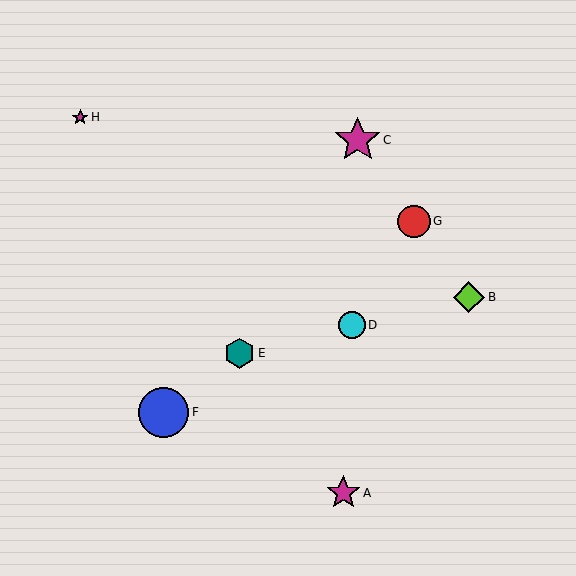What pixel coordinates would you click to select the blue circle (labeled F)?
Click at (164, 412) to select the blue circle F.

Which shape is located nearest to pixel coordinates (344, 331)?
The cyan circle (labeled D) at (352, 325) is nearest to that location.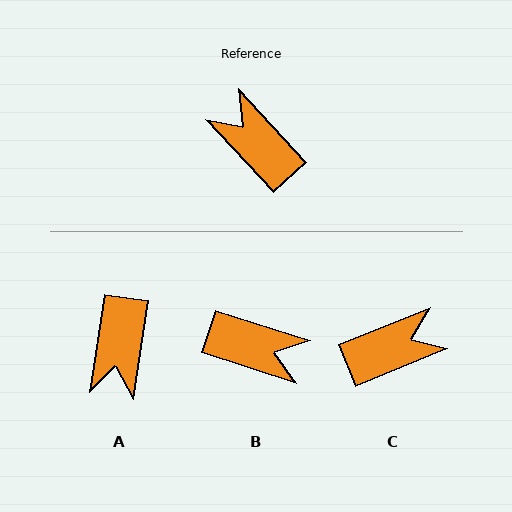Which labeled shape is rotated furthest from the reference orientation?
B, about 150 degrees away.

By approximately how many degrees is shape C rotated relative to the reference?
Approximately 110 degrees clockwise.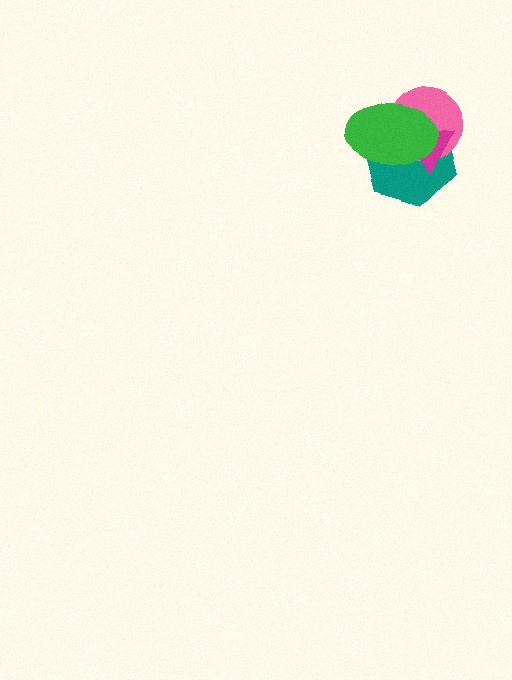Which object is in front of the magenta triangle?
The green ellipse is in front of the magenta triangle.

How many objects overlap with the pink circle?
3 objects overlap with the pink circle.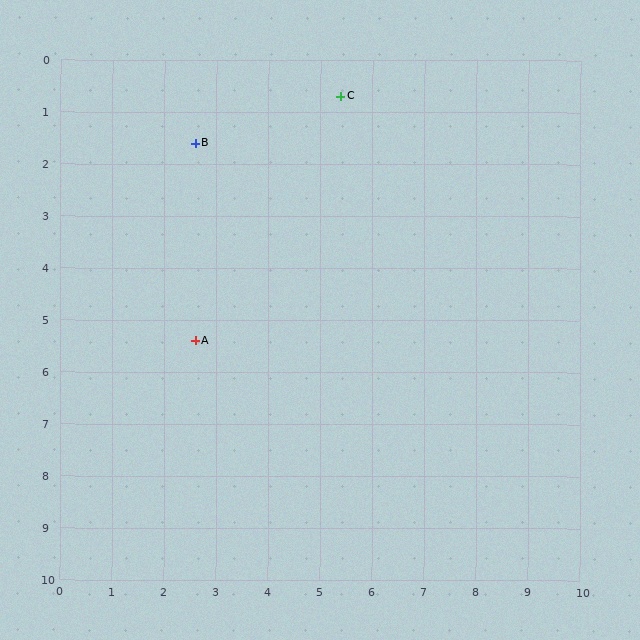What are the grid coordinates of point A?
Point A is at approximately (2.6, 5.4).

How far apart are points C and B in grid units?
Points C and B are about 2.9 grid units apart.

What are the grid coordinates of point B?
Point B is at approximately (2.6, 1.6).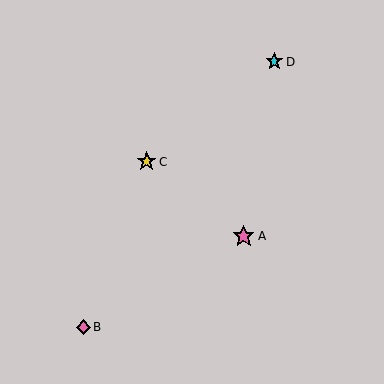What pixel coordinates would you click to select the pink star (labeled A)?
Click at (244, 236) to select the pink star A.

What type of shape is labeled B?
Shape B is a pink diamond.